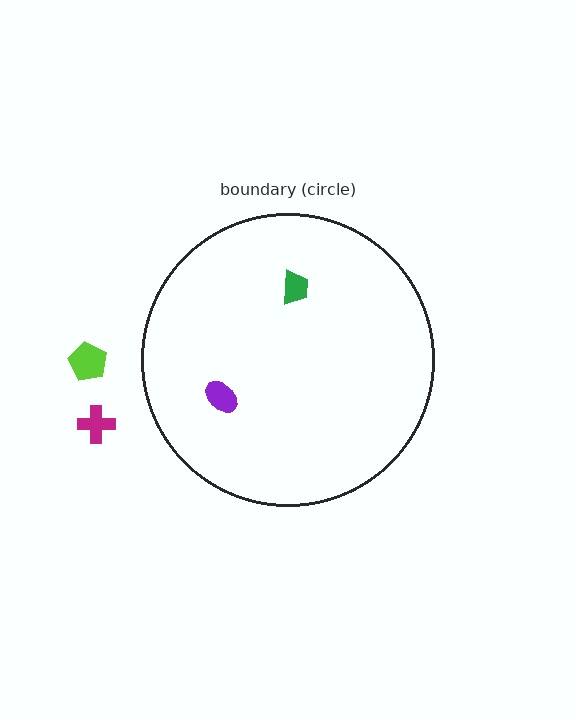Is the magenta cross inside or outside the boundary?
Outside.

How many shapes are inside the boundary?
2 inside, 2 outside.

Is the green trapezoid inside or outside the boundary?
Inside.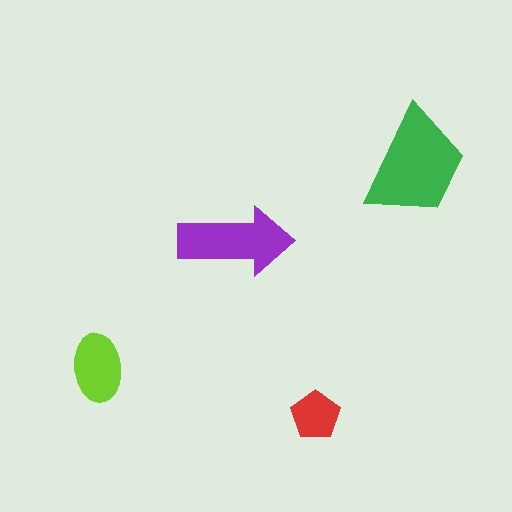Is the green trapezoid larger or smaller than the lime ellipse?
Larger.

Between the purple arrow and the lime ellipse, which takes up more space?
The purple arrow.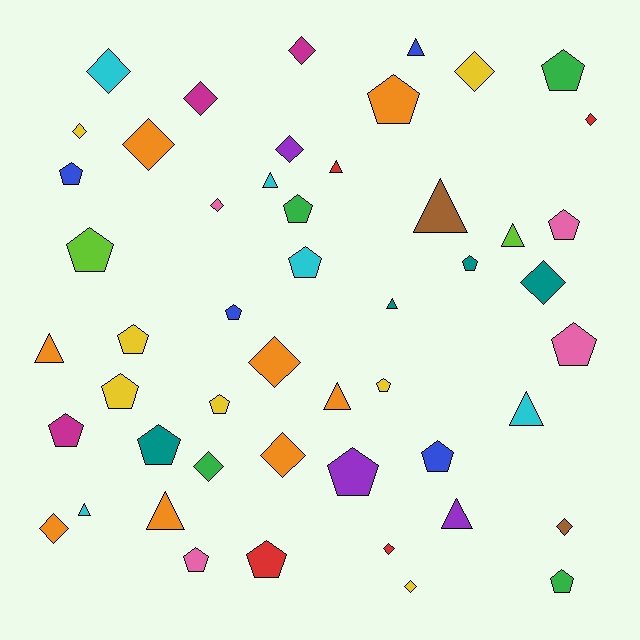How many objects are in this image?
There are 50 objects.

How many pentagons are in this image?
There are 21 pentagons.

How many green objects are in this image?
There are 4 green objects.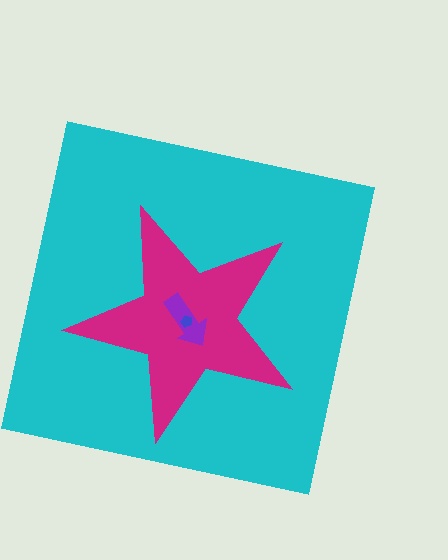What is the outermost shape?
The cyan square.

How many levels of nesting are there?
4.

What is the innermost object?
The blue pentagon.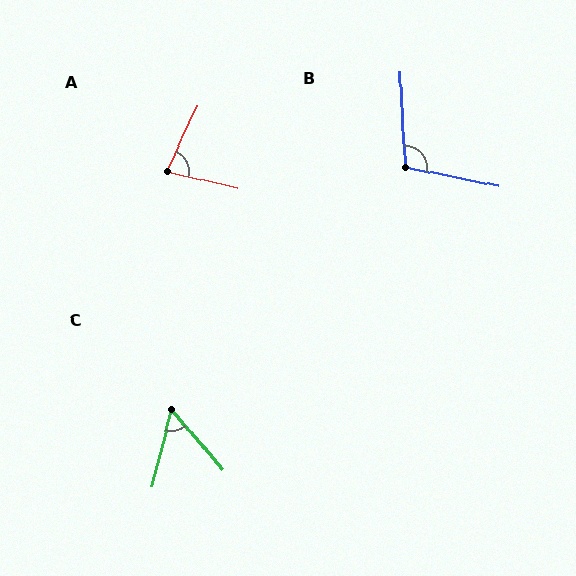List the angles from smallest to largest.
C (54°), A (78°), B (105°).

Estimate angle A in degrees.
Approximately 78 degrees.